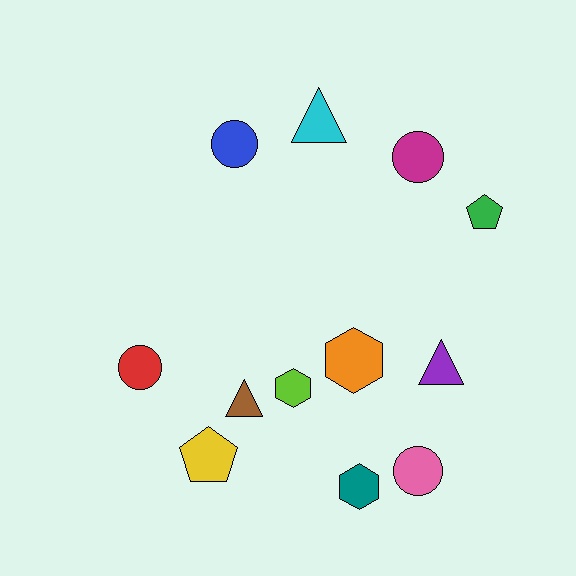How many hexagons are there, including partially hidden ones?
There are 3 hexagons.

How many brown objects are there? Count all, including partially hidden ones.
There is 1 brown object.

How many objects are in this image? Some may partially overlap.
There are 12 objects.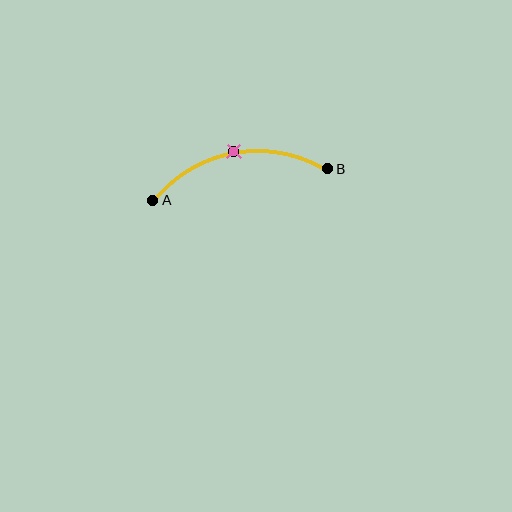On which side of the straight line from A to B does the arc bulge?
The arc bulges above the straight line connecting A and B.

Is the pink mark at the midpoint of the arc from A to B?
Yes. The pink mark lies on the arc at equal arc-length from both A and B — it is the arc midpoint.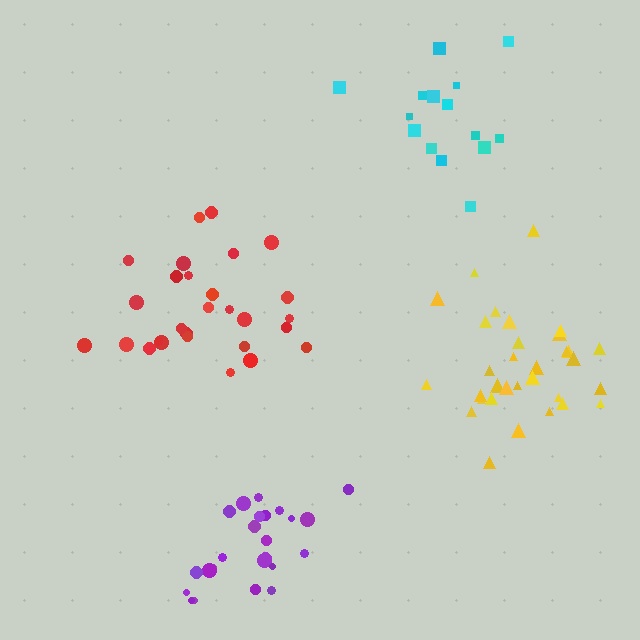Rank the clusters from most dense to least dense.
purple, yellow, red, cyan.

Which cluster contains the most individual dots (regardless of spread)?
Yellow (33).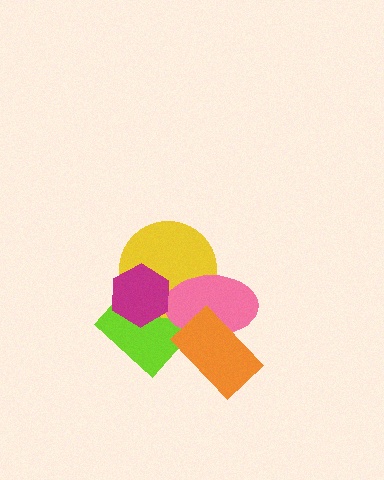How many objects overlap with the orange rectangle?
1 object overlaps with the orange rectangle.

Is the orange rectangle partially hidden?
No, no other shape covers it.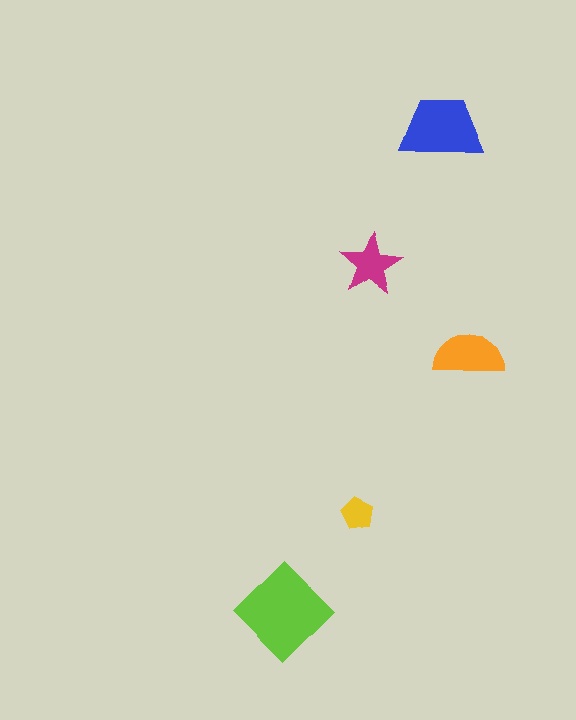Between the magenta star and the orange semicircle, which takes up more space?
The orange semicircle.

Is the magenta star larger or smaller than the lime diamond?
Smaller.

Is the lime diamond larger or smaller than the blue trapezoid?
Larger.